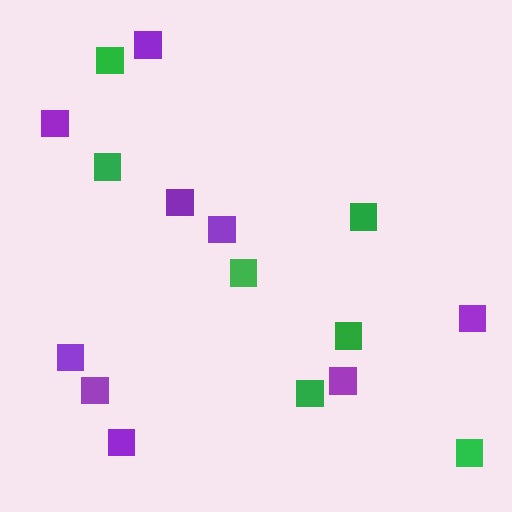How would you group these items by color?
There are 2 groups: one group of purple squares (9) and one group of green squares (7).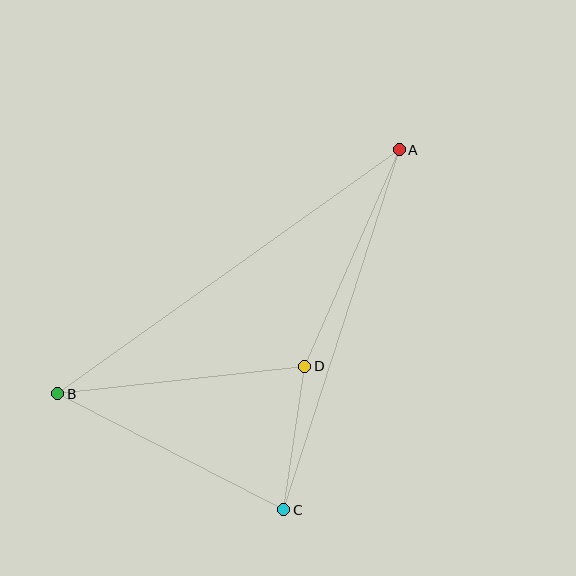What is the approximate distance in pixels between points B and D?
The distance between B and D is approximately 249 pixels.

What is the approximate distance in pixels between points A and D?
The distance between A and D is approximately 236 pixels.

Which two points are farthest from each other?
Points A and B are farthest from each other.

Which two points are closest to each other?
Points C and D are closest to each other.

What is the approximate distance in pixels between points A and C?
The distance between A and C is approximately 378 pixels.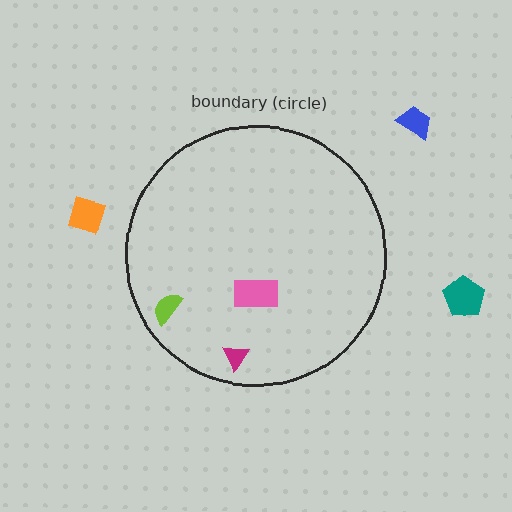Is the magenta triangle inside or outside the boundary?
Inside.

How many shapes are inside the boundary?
3 inside, 3 outside.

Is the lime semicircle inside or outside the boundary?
Inside.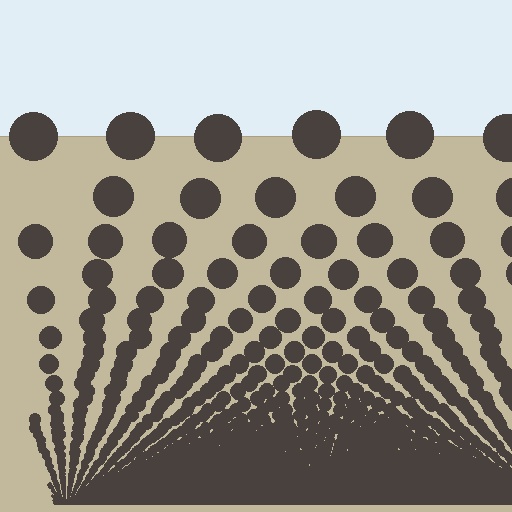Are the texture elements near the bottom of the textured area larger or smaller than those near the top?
Smaller. The gradient is inverted — elements near the bottom are smaller and denser.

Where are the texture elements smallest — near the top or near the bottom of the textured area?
Near the bottom.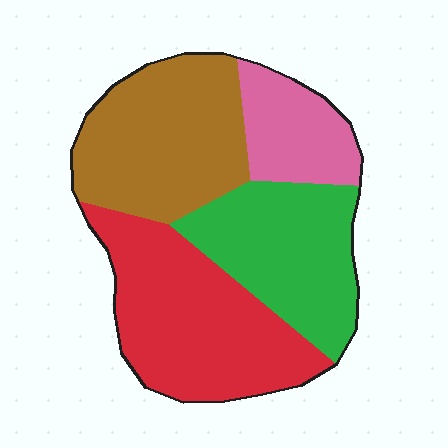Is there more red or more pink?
Red.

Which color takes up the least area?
Pink, at roughly 15%.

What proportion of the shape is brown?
Brown takes up about one quarter (1/4) of the shape.